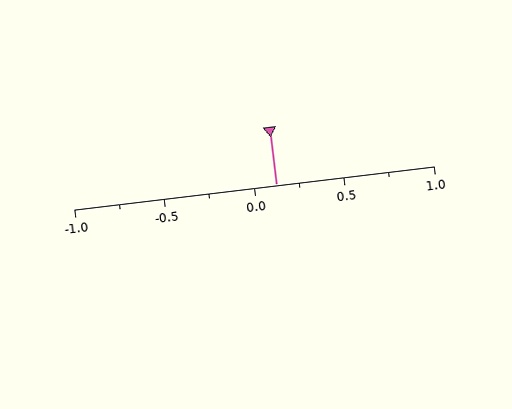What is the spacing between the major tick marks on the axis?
The major ticks are spaced 0.5 apart.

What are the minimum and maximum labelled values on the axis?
The axis runs from -1.0 to 1.0.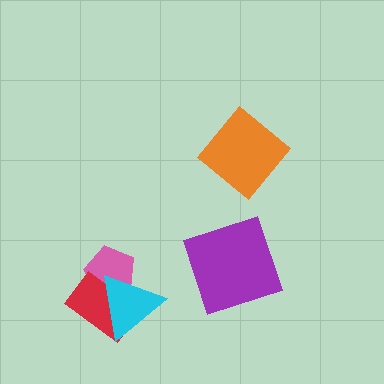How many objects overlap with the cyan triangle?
2 objects overlap with the cyan triangle.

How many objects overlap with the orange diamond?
0 objects overlap with the orange diamond.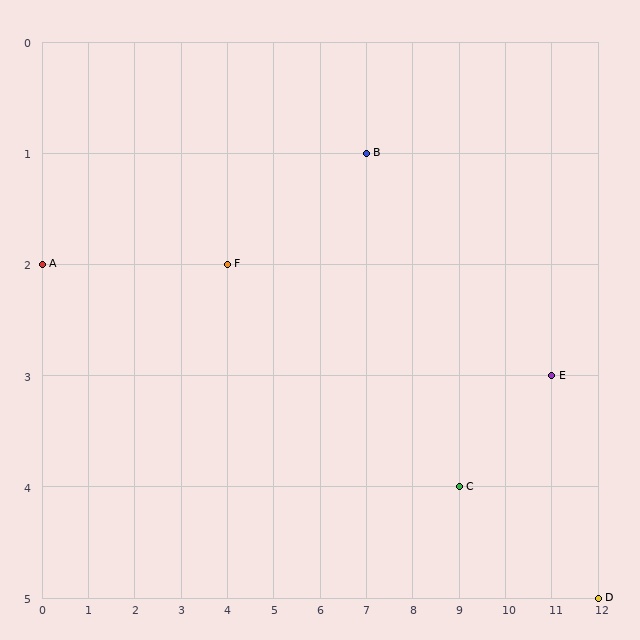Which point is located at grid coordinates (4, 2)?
Point F is at (4, 2).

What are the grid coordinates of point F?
Point F is at grid coordinates (4, 2).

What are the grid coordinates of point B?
Point B is at grid coordinates (7, 1).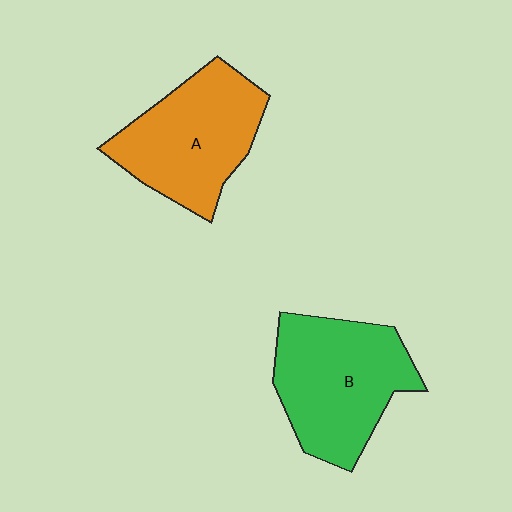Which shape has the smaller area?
Shape A (orange).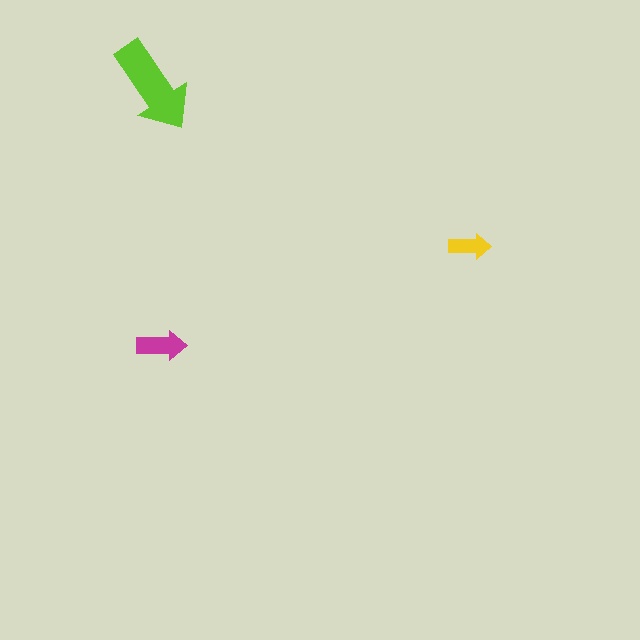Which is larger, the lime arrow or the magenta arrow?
The lime one.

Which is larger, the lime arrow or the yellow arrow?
The lime one.